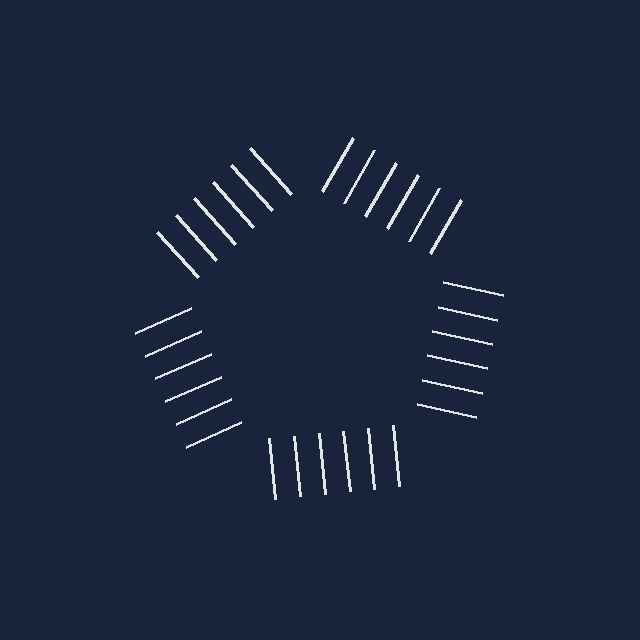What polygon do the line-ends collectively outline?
An illusory pentagon — the line segments terminate on its edges but no continuous stroke is drawn.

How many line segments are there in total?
30 — 6 along each of the 5 edges.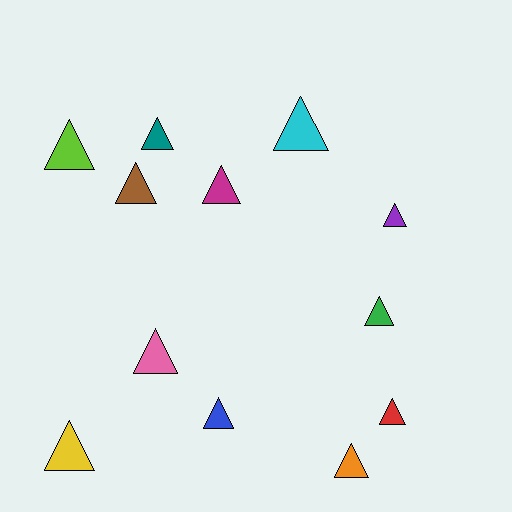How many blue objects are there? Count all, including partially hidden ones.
There is 1 blue object.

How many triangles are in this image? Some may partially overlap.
There are 12 triangles.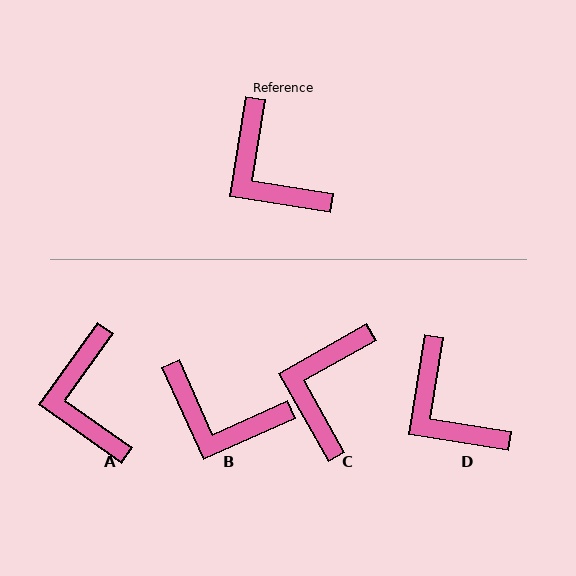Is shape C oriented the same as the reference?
No, it is off by about 52 degrees.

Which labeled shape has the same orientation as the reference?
D.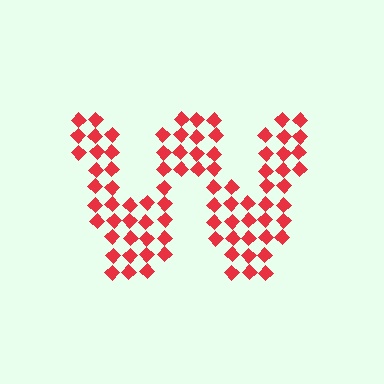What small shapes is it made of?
It is made of small diamonds.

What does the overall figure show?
The overall figure shows the letter W.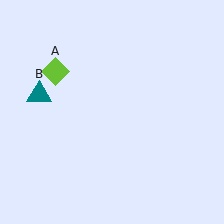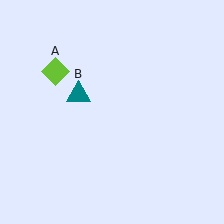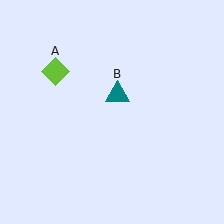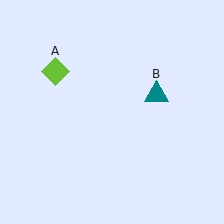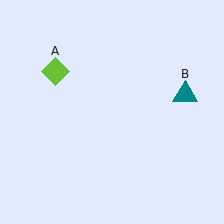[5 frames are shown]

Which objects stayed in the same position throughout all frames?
Lime diamond (object A) remained stationary.